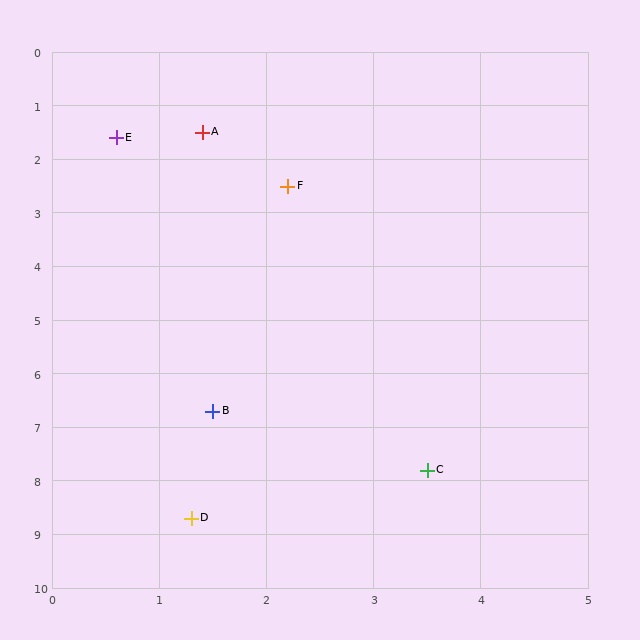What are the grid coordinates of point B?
Point B is at approximately (1.5, 6.7).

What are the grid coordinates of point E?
Point E is at approximately (0.6, 1.6).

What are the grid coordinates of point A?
Point A is at approximately (1.4, 1.5).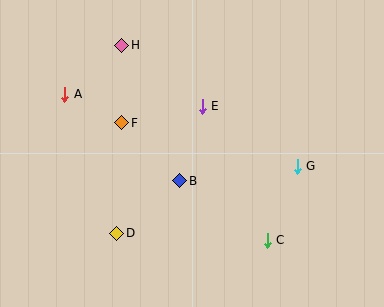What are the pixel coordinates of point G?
Point G is at (297, 166).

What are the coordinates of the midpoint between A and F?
The midpoint between A and F is at (93, 109).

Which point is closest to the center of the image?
Point B at (180, 181) is closest to the center.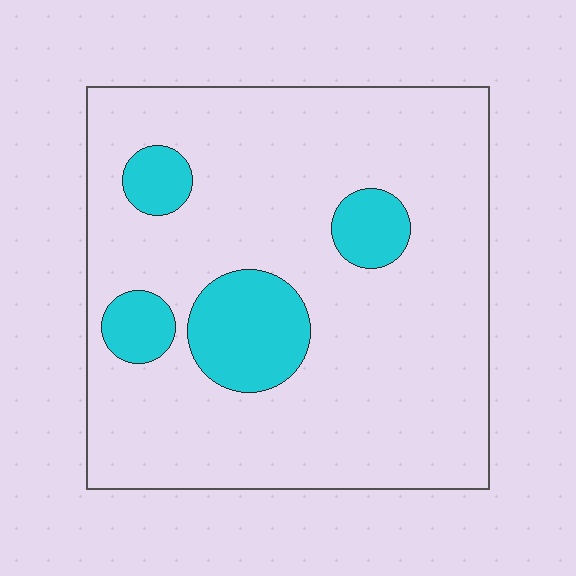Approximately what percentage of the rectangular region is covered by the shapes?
Approximately 15%.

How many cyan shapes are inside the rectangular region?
4.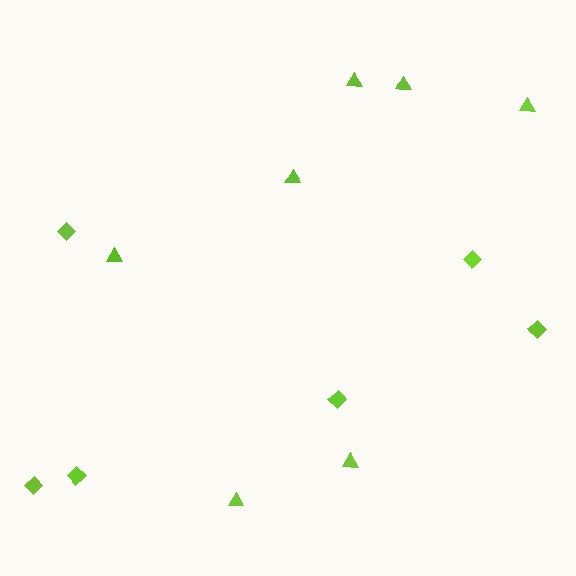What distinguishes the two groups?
There are 2 groups: one group of triangles (7) and one group of diamonds (6).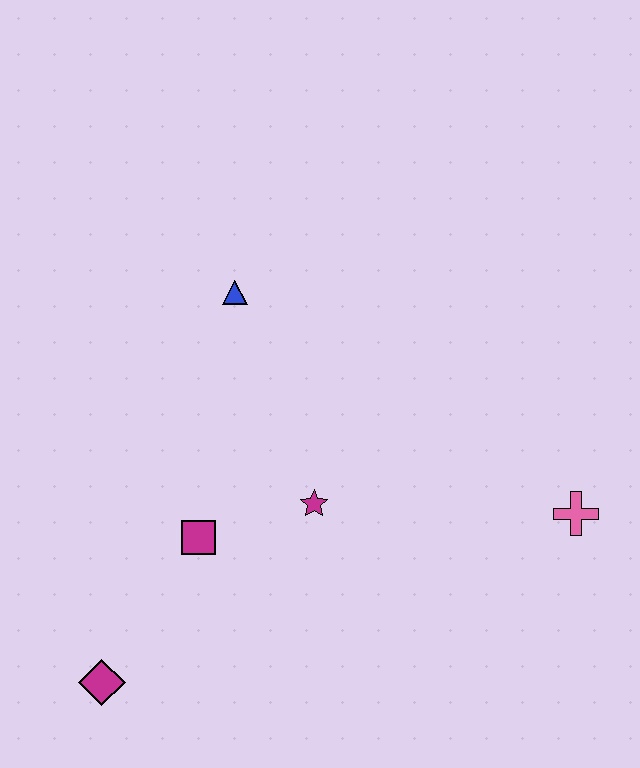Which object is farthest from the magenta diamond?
The pink cross is farthest from the magenta diamond.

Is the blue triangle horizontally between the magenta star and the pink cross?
No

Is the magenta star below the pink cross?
No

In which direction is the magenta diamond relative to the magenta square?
The magenta diamond is below the magenta square.